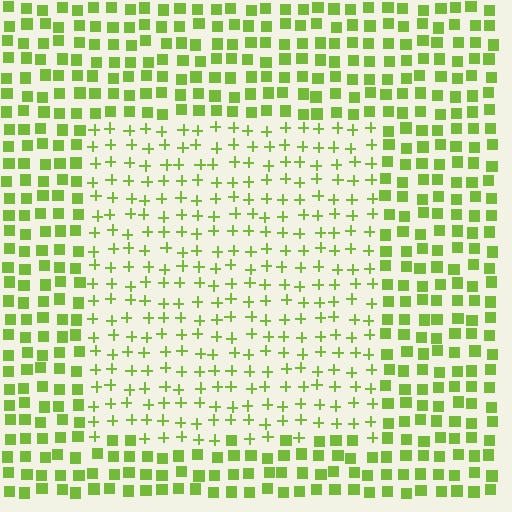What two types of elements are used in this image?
The image uses plus signs inside the rectangle region and squares outside it.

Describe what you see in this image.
The image is filled with small lime elements arranged in a uniform grid. A rectangle-shaped region contains plus signs, while the surrounding area contains squares. The boundary is defined purely by the change in element shape.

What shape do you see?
I see a rectangle.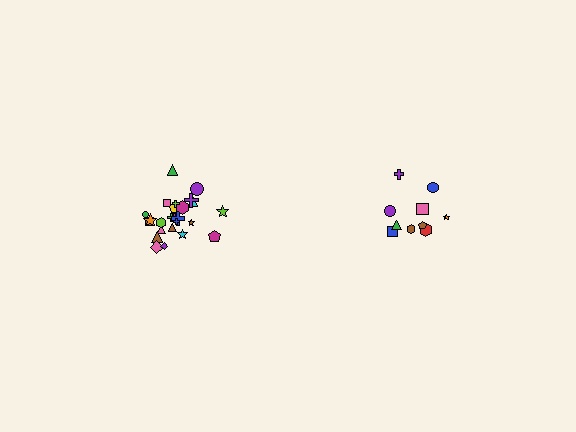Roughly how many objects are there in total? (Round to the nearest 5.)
Roughly 35 objects in total.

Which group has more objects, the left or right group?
The left group.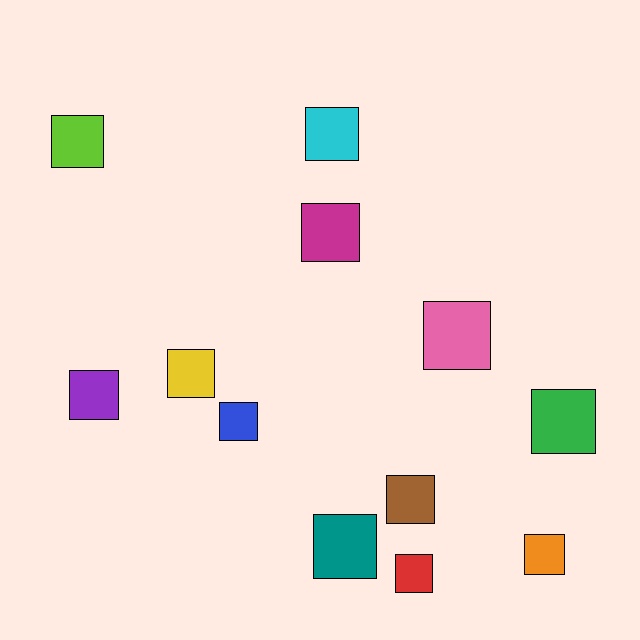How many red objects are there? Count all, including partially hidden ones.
There is 1 red object.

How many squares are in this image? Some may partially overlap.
There are 12 squares.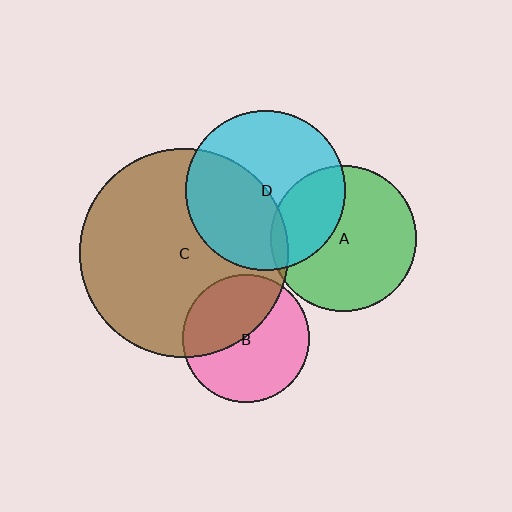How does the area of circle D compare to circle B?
Approximately 1.6 times.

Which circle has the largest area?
Circle C (brown).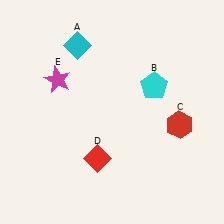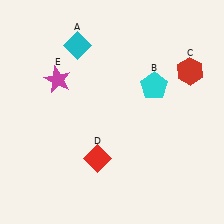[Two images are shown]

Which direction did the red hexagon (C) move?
The red hexagon (C) moved up.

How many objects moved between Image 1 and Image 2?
1 object moved between the two images.